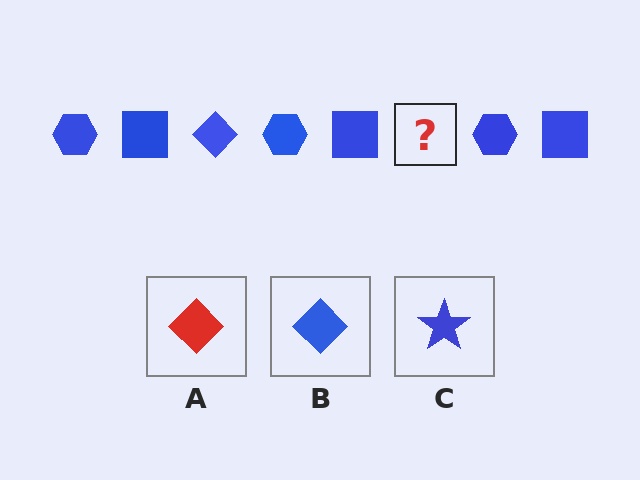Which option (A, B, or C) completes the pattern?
B.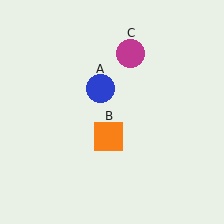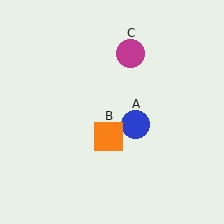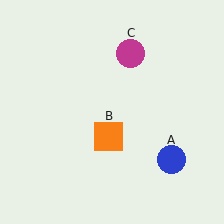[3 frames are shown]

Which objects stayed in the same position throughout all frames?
Orange square (object B) and magenta circle (object C) remained stationary.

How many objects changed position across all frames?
1 object changed position: blue circle (object A).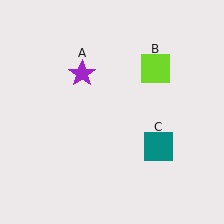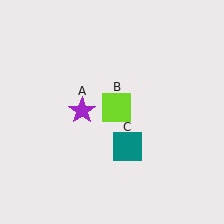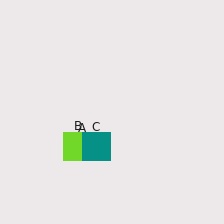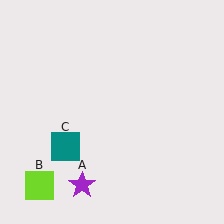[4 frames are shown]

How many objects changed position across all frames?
3 objects changed position: purple star (object A), lime square (object B), teal square (object C).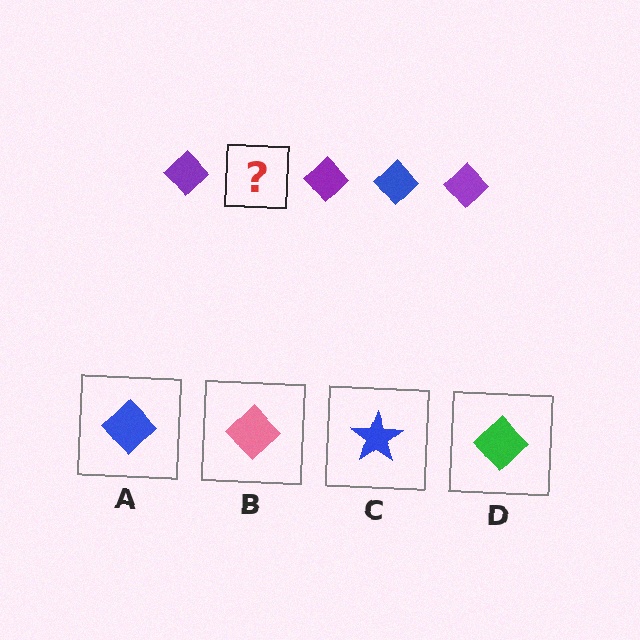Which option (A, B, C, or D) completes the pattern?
A.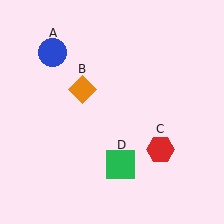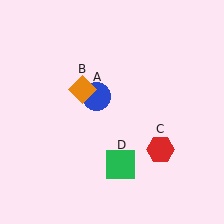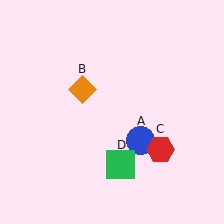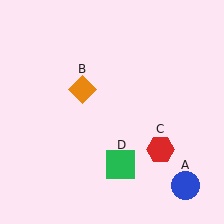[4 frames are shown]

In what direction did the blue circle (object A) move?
The blue circle (object A) moved down and to the right.